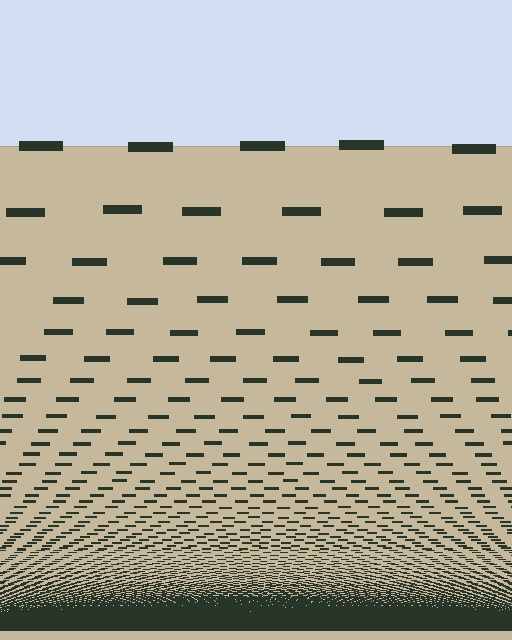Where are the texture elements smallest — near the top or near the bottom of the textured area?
Near the bottom.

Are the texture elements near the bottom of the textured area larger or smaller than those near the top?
Smaller. The gradient is inverted — elements near the bottom are smaller and denser.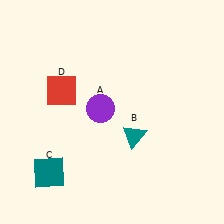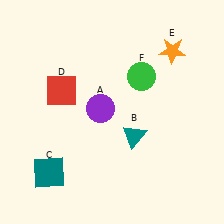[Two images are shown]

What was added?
An orange star (E), a green circle (F) were added in Image 2.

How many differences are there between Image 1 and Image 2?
There are 2 differences between the two images.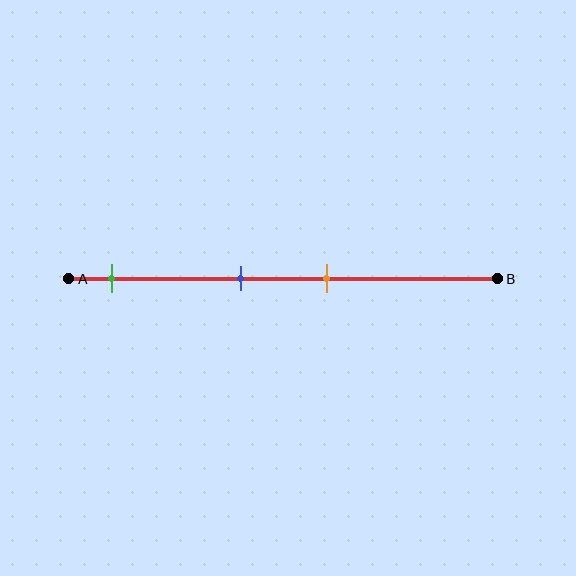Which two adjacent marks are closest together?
The blue and orange marks are the closest adjacent pair.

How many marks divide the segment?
There are 3 marks dividing the segment.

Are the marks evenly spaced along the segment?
No, the marks are not evenly spaced.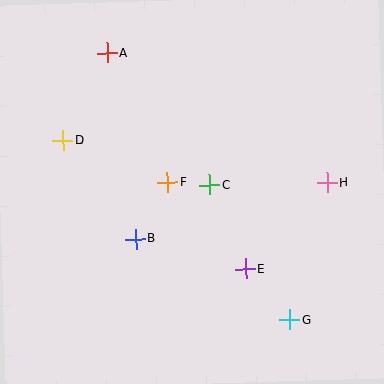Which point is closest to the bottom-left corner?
Point B is closest to the bottom-left corner.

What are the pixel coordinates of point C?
Point C is at (210, 185).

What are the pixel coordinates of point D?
Point D is at (63, 141).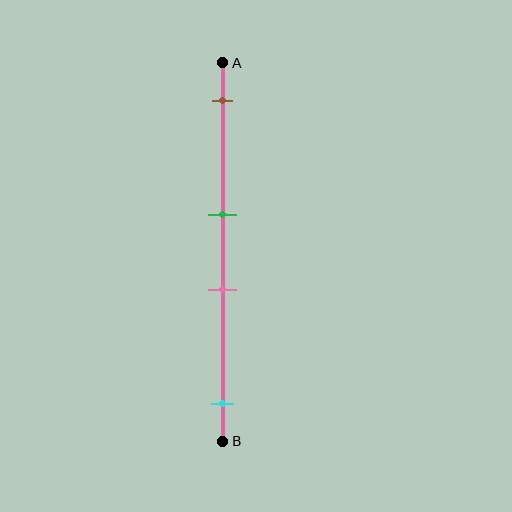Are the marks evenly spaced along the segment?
No, the marks are not evenly spaced.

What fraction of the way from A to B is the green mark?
The green mark is approximately 40% (0.4) of the way from A to B.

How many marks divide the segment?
There are 4 marks dividing the segment.